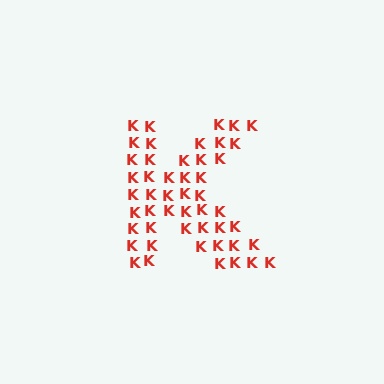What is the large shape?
The large shape is the letter K.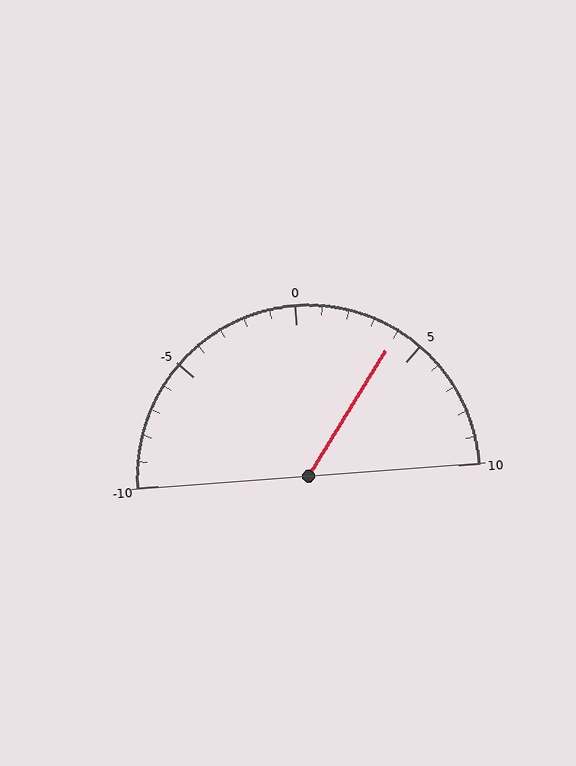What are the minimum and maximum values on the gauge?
The gauge ranges from -10 to 10.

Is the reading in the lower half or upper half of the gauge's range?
The reading is in the upper half of the range (-10 to 10).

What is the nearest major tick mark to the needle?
The nearest major tick mark is 5.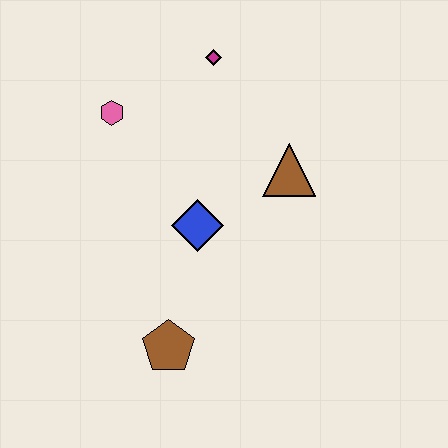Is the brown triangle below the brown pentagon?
No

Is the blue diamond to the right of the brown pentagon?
Yes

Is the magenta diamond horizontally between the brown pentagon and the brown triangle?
Yes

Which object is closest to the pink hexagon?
The magenta diamond is closest to the pink hexagon.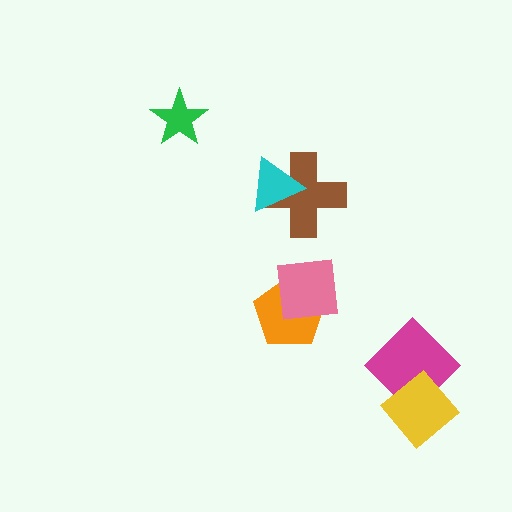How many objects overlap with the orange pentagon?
1 object overlaps with the orange pentagon.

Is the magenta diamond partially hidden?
Yes, it is partially covered by another shape.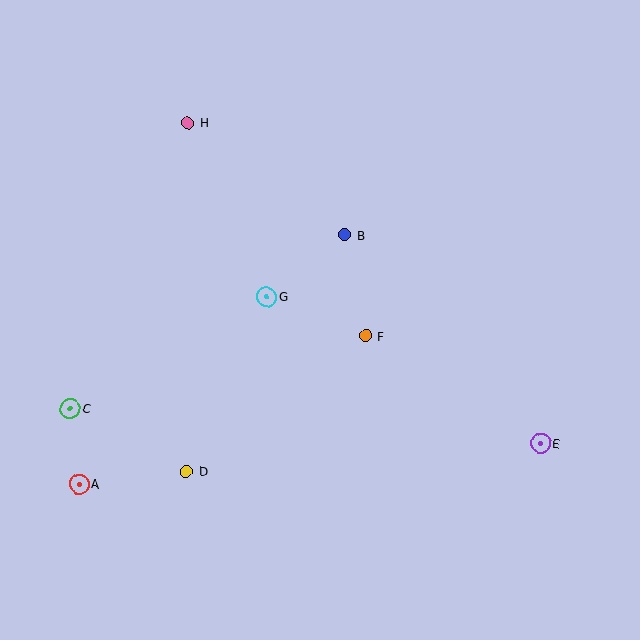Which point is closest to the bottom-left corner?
Point A is closest to the bottom-left corner.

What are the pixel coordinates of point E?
Point E is at (541, 443).